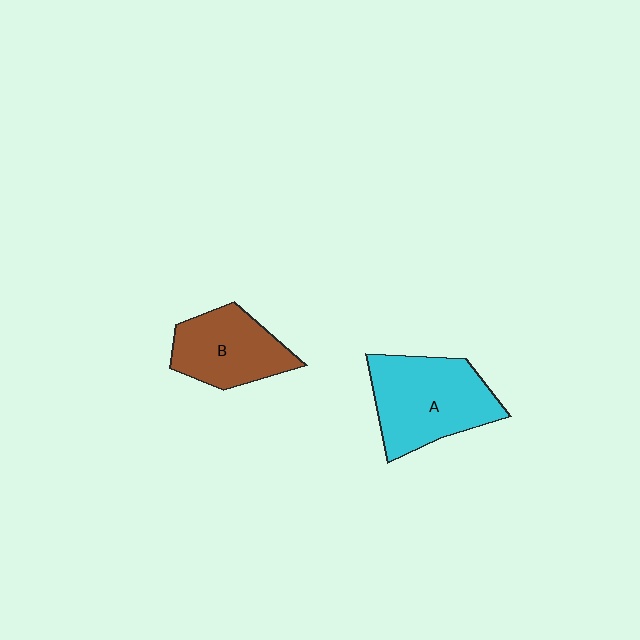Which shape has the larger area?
Shape A (cyan).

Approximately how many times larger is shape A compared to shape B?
Approximately 1.3 times.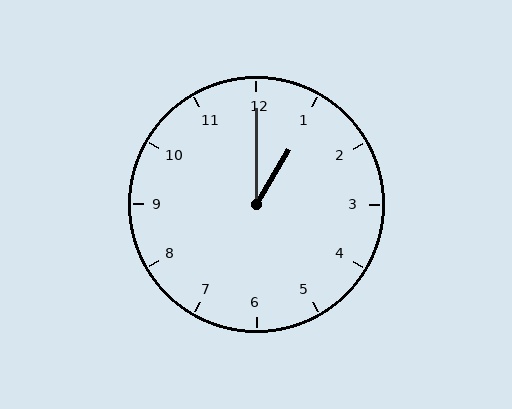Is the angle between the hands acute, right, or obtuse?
It is acute.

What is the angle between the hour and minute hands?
Approximately 30 degrees.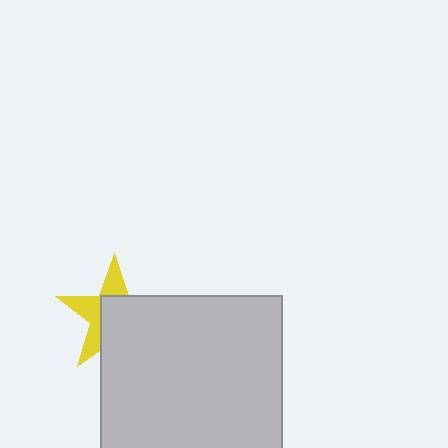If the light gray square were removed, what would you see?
You would see the complete yellow star.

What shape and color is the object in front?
The object in front is a light gray square.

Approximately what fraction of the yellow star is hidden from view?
Roughly 59% of the yellow star is hidden behind the light gray square.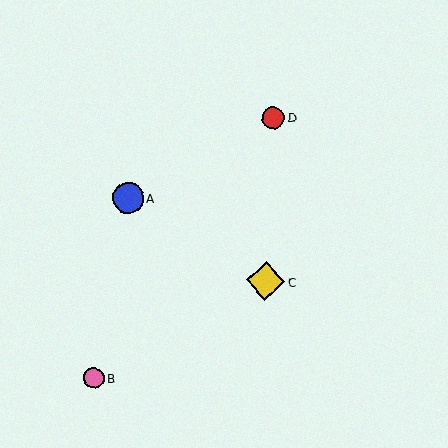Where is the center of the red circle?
The center of the red circle is at (273, 117).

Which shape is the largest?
The yellow diamond (labeled C) is the largest.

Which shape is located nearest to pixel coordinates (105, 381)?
The pink circle (labeled B) at (94, 378) is nearest to that location.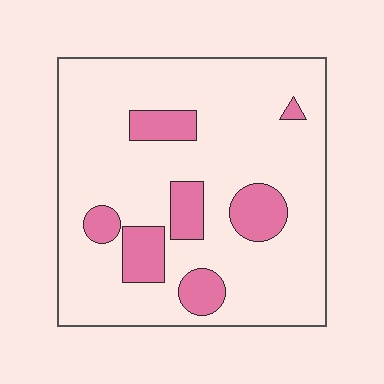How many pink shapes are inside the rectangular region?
7.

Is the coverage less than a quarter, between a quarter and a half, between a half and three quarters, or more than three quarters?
Less than a quarter.